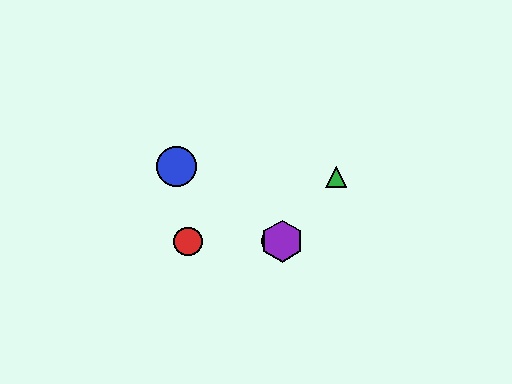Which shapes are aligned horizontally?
The red circle, the yellow circle, the purple hexagon are aligned horizontally.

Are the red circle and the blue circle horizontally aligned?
No, the red circle is at y≈241 and the blue circle is at y≈166.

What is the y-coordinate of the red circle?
The red circle is at y≈241.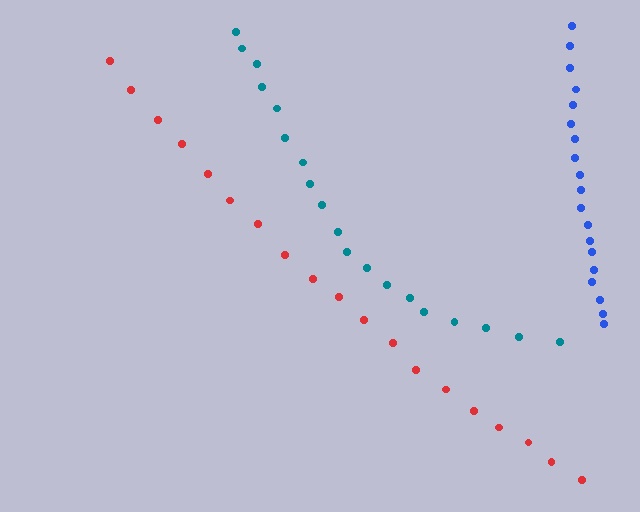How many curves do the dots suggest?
There are 3 distinct paths.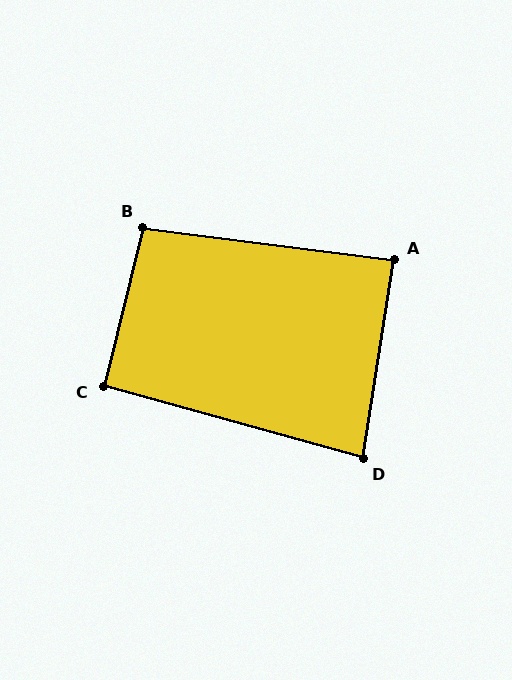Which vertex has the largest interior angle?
B, at approximately 96 degrees.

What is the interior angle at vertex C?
Approximately 92 degrees (approximately right).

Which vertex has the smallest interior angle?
D, at approximately 84 degrees.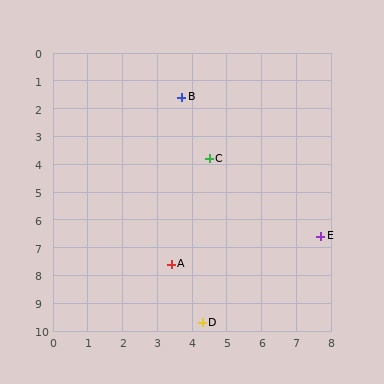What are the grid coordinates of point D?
Point D is at approximately (4.3, 9.7).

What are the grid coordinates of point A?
Point A is at approximately (3.4, 7.6).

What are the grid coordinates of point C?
Point C is at approximately (4.5, 3.8).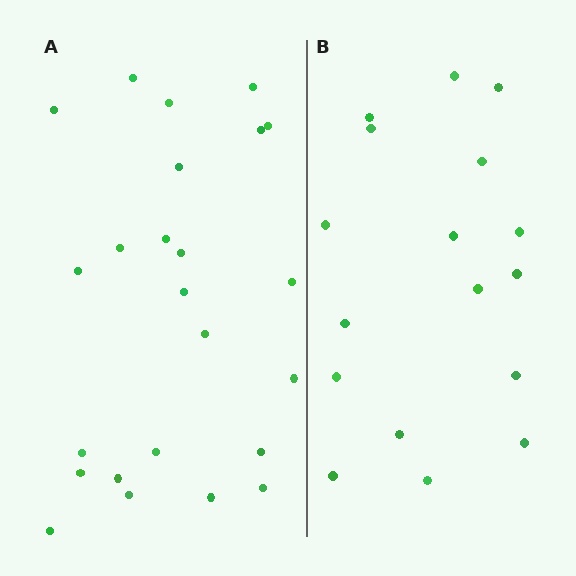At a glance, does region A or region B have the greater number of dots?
Region A (the left region) has more dots.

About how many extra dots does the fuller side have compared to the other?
Region A has roughly 8 or so more dots than region B.